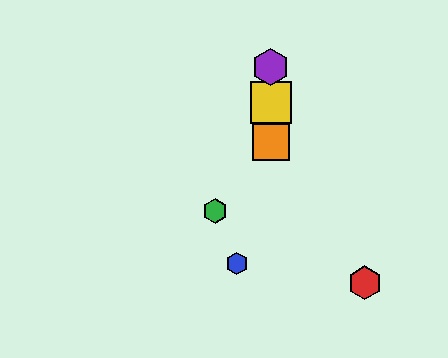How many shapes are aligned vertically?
3 shapes (the yellow square, the purple hexagon, the orange square) are aligned vertically.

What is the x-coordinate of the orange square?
The orange square is at x≈271.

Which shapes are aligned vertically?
The yellow square, the purple hexagon, the orange square are aligned vertically.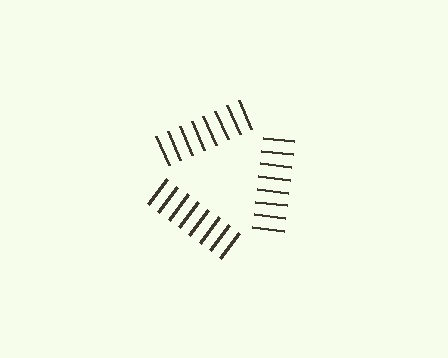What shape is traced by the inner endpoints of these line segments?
An illusory triangle — the line segments terminate on its edges but no continuous stroke is drawn.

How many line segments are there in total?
24 — 8 along each of the 3 edges.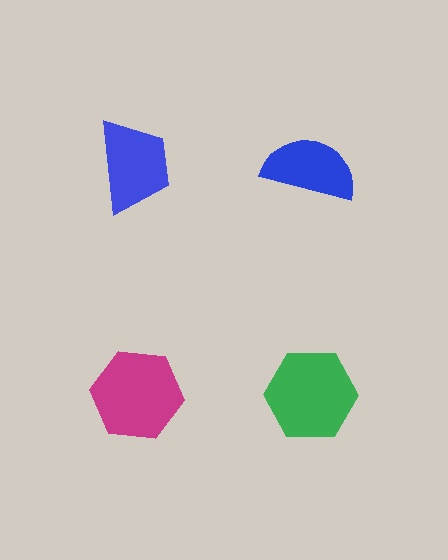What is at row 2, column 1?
A magenta hexagon.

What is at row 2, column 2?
A green hexagon.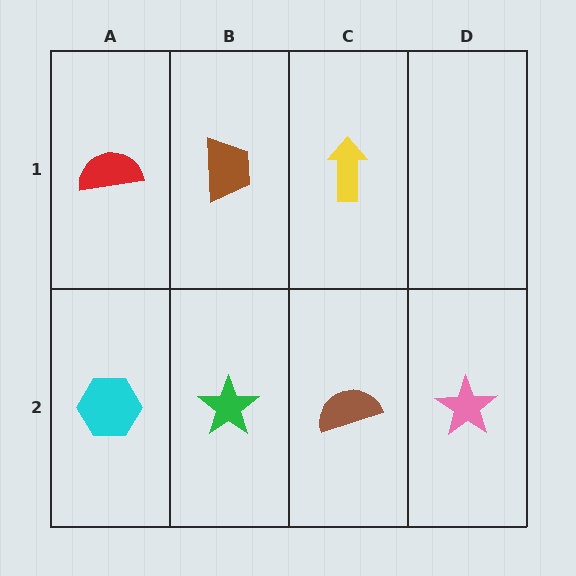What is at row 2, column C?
A brown semicircle.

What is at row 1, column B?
A brown trapezoid.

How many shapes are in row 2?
4 shapes.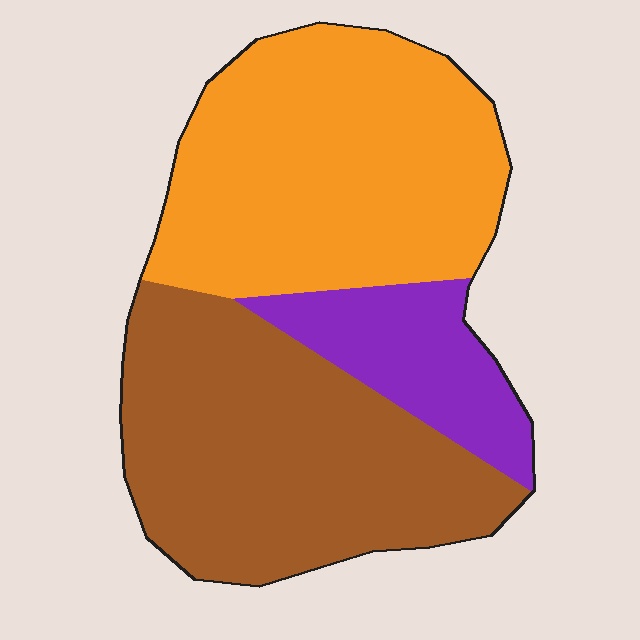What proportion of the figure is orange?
Orange covers roughly 45% of the figure.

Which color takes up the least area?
Purple, at roughly 15%.